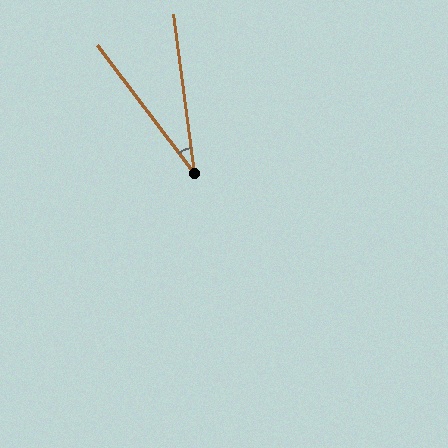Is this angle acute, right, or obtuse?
It is acute.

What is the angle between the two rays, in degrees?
Approximately 30 degrees.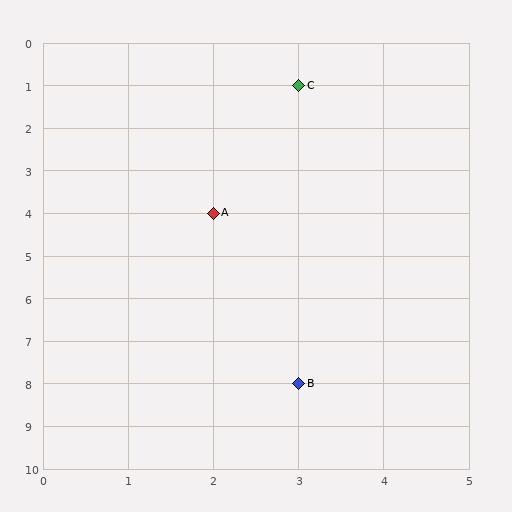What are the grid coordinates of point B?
Point B is at grid coordinates (3, 8).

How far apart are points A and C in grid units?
Points A and C are 1 column and 3 rows apart (about 3.2 grid units diagonally).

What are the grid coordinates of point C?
Point C is at grid coordinates (3, 1).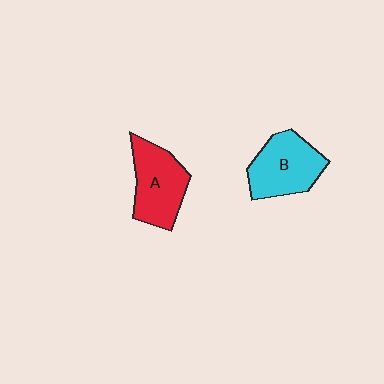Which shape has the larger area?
Shape A (red).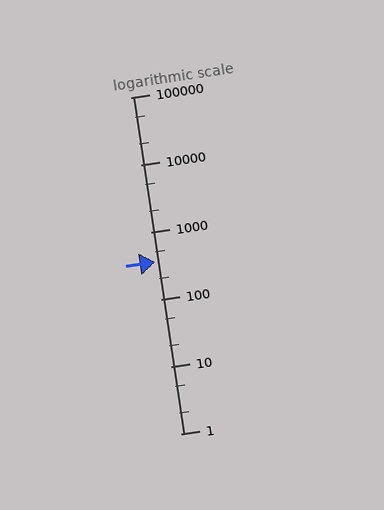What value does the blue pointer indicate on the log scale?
The pointer indicates approximately 360.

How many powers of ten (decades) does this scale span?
The scale spans 5 decades, from 1 to 100000.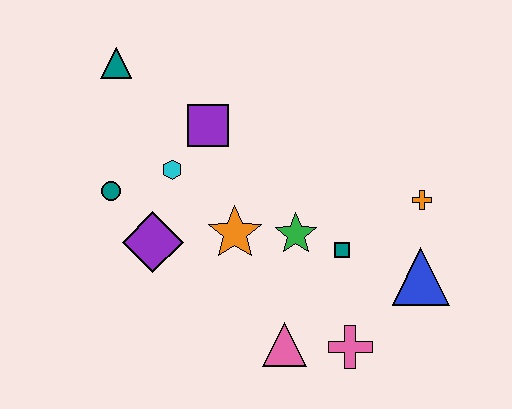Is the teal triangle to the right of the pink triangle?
No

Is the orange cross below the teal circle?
Yes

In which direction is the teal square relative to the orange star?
The teal square is to the right of the orange star.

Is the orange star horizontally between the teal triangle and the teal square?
Yes